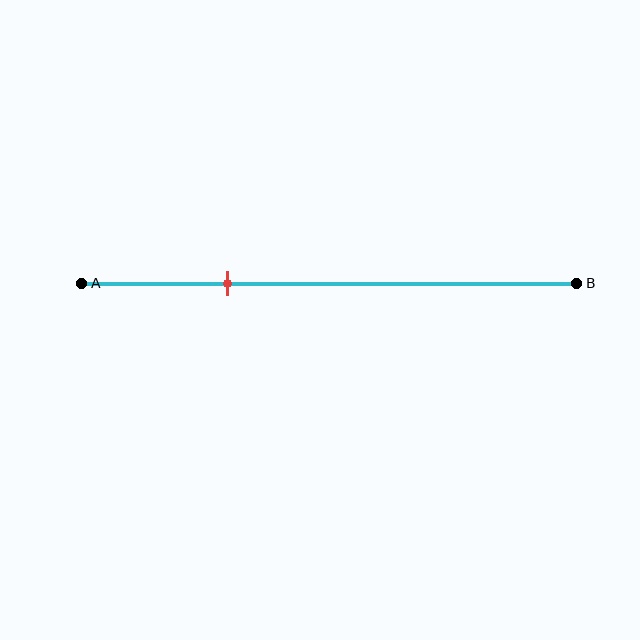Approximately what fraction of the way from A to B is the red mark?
The red mark is approximately 30% of the way from A to B.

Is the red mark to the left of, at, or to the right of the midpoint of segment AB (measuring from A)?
The red mark is to the left of the midpoint of segment AB.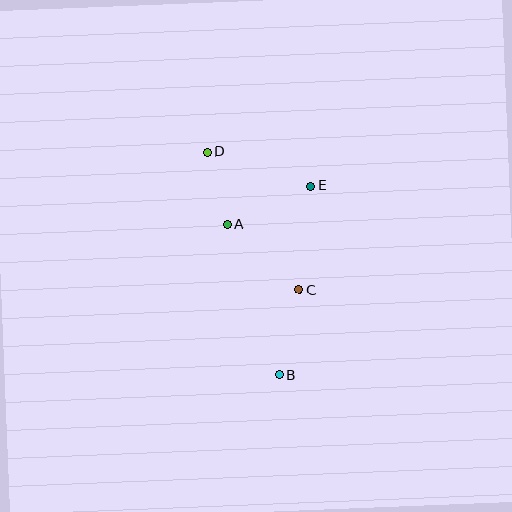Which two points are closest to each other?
Points A and D are closest to each other.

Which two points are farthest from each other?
Points B and D are farthest from each other.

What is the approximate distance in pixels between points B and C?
The distance between B and C is approximately 87 pixels.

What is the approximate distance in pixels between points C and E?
The distance between C and E is approximately 105 pixels.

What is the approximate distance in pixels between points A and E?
The distance between A and E is approximately 92 pixels.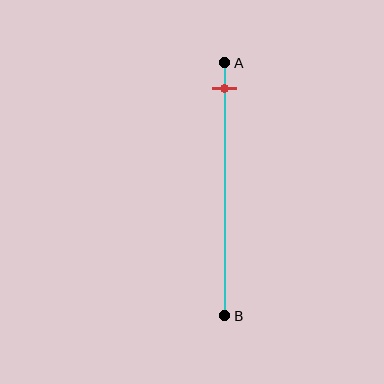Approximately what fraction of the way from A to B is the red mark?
The red mark is approximately 10% of the way from A to B.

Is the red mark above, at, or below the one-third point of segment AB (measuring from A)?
The red mark is above the one-third point of segment AB.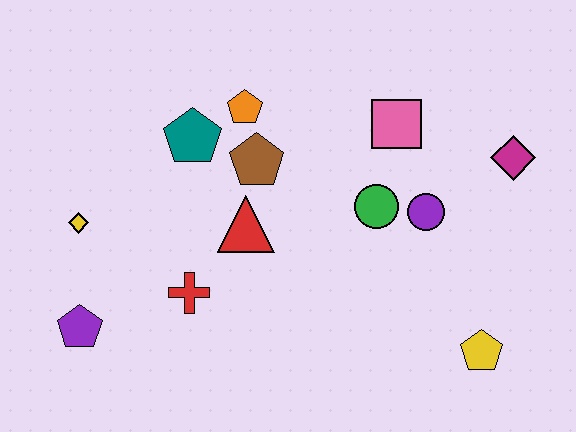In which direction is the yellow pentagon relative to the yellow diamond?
The yellow pentagon is to the right of the yellow diamond.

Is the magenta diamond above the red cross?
Yes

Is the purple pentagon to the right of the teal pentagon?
No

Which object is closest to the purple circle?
The green circle is closest to the purple circle.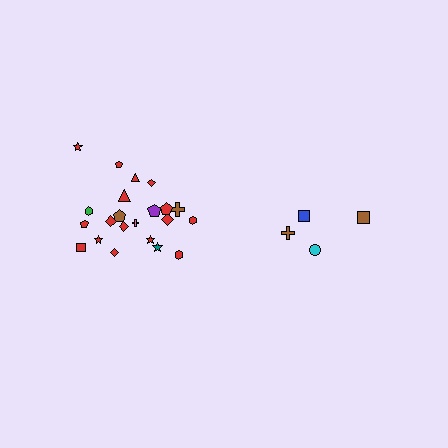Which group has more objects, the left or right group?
The left group.